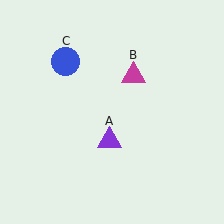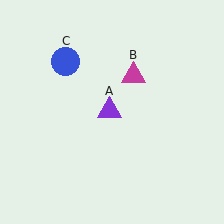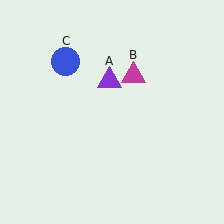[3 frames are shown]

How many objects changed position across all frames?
1 object changed position: purple triangle (object A).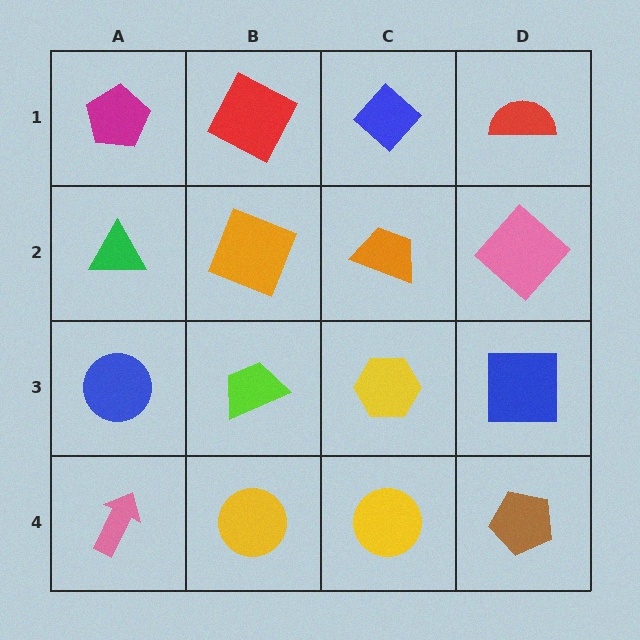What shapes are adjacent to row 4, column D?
A blue square (row 3, column D), a yellow circle (row 4, column C).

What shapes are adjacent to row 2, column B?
A red square (row 1, column B), a lime trapezoid (row 3, column B), a green triangle (row 2, column A), an orange trapezoid (row 2, column C).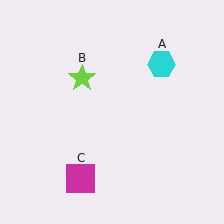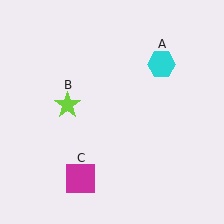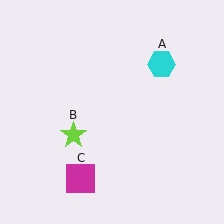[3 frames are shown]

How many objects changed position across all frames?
1 object changed position: lime star (object B).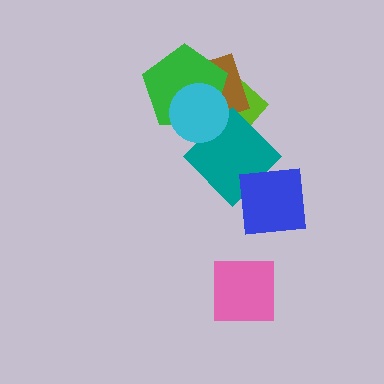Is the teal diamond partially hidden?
Yes, it is partially covered by another shape.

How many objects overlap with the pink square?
0 objects overlap with the pink square.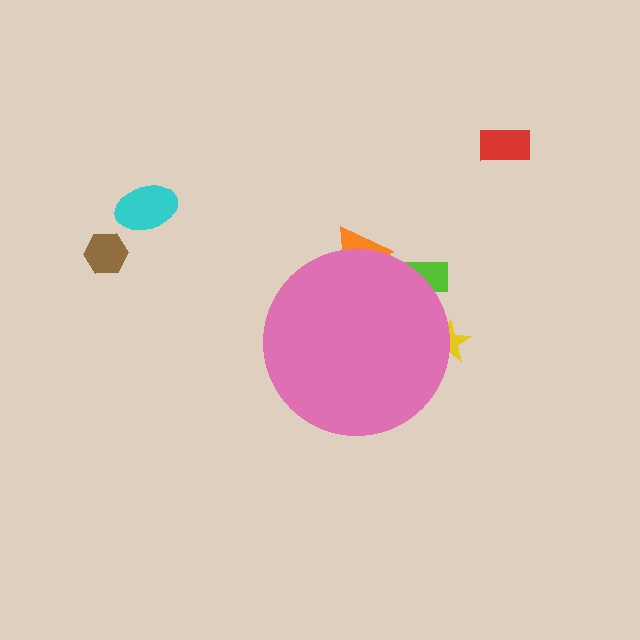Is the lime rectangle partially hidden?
Yes, the lime rectangle is partially hidden behind the pink circle.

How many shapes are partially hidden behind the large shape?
3 shapes are partially hidden.